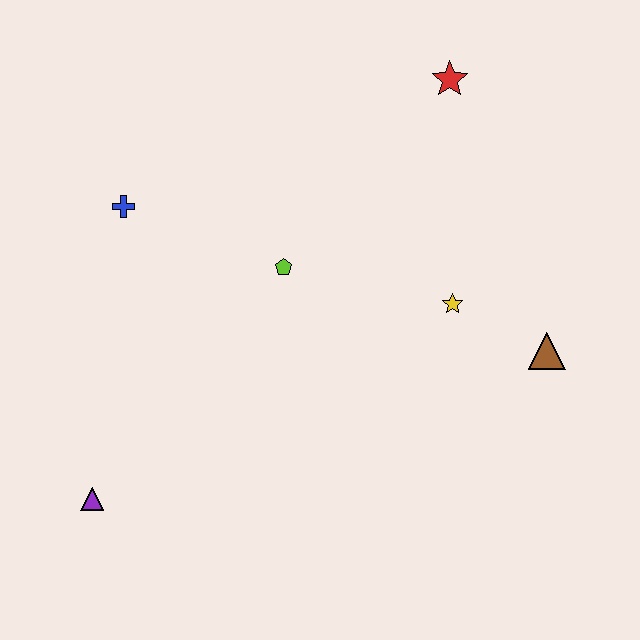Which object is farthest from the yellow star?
The purple triangle is farthest from the yellow star.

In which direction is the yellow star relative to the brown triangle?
The yellow star is to the left of the brown triangle.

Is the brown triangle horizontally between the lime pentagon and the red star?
No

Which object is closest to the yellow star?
The brown triangle is closest to the yellow star.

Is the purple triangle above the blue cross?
No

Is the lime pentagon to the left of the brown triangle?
Yes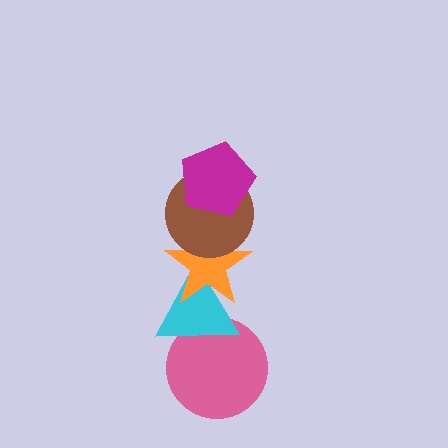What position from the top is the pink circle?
The pink circle is 5th from the top.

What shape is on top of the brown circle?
The magenta pentagon is on top of the brown circle.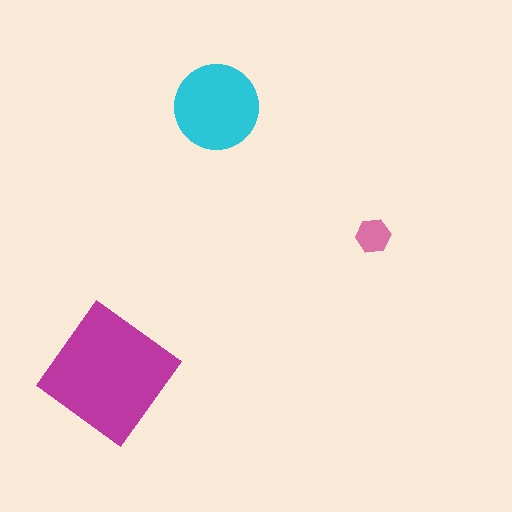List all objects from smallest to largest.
The pink hexagon, the cyan circle, the magenta diamond.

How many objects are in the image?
There are 3 objects in the image.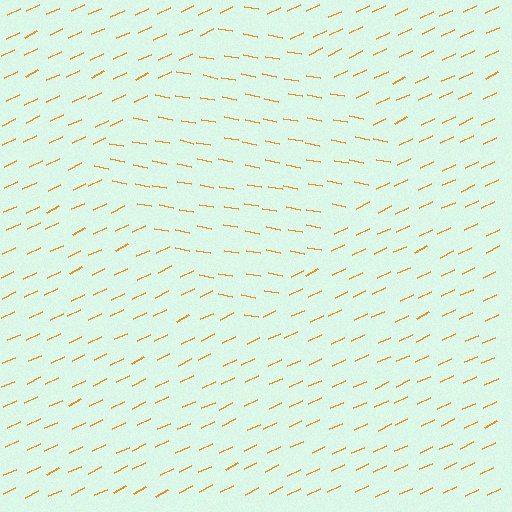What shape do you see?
I see a diamond.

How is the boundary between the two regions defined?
The boundary is defined purely by a change in line orientation (approximately 36 degrees difference). All lines are the same color and thickness.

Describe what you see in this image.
The image is filled with small orange line segments. A diamond region in the image has lines oriented differently from the surrounding lines, creating a visible texture boundary.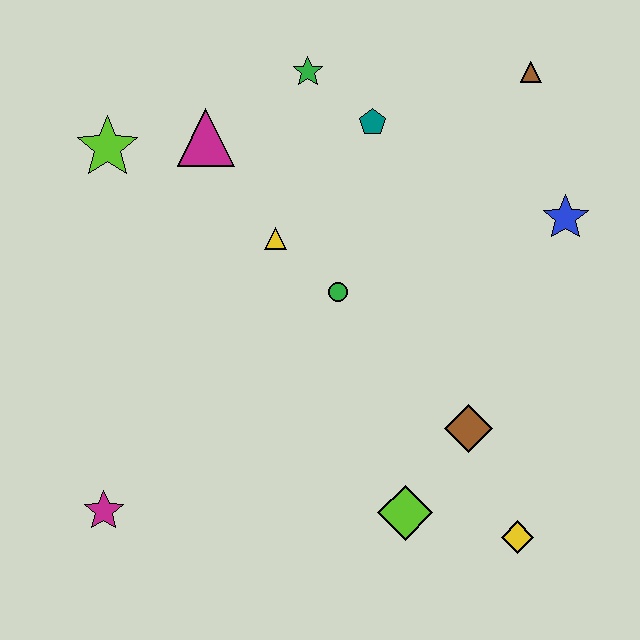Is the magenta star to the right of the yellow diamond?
No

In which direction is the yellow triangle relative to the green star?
The yellow triangle is below the green star.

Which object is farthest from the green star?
The yellow diamond is farthest from the green star.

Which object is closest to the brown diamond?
The lime diamond is closest to the brown diamond.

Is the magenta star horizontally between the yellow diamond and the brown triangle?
No